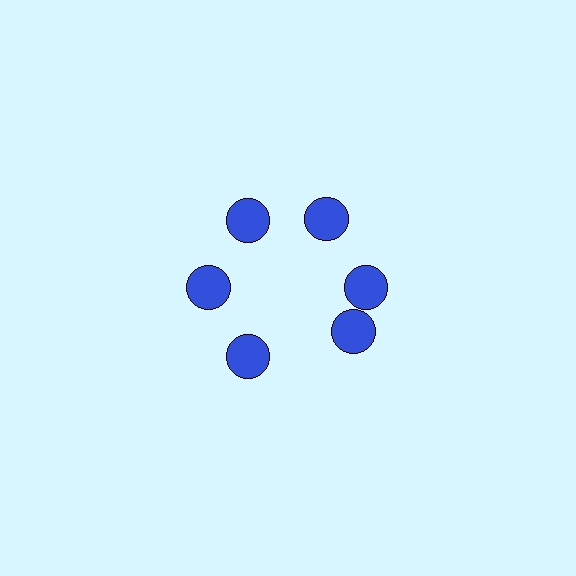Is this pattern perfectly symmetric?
No. The 6 blue circles are arranged in a ring, but one element near the 5 o'clock position is rotated out of alignment along the ring, breaking the 6-fold rotational symmetry.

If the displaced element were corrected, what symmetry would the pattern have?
It would have 6-fold rotational symmetry — the pattern would map onto itself every 60 degrees.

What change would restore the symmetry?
The symmetry would be restored by rotating it back into even spacing with its neighbors so that all 6 circles sit at equal angles and equal distance from the center.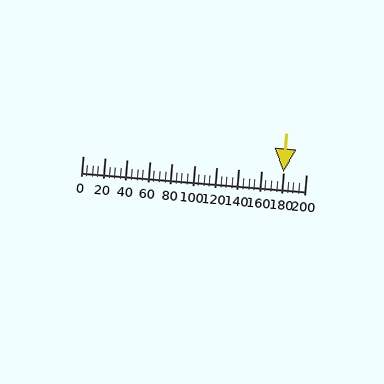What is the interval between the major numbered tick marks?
The major tick marks are spaced 20 units apart.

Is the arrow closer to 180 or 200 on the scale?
The arrow is closer to 180.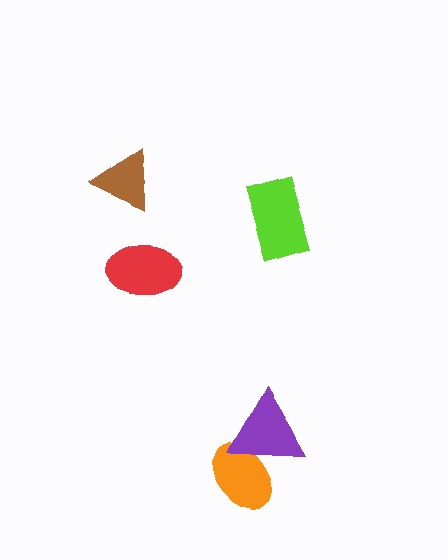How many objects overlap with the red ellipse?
0 objects overlap with the red ellipse.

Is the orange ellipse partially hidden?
Yes, it is partially covered by another shape.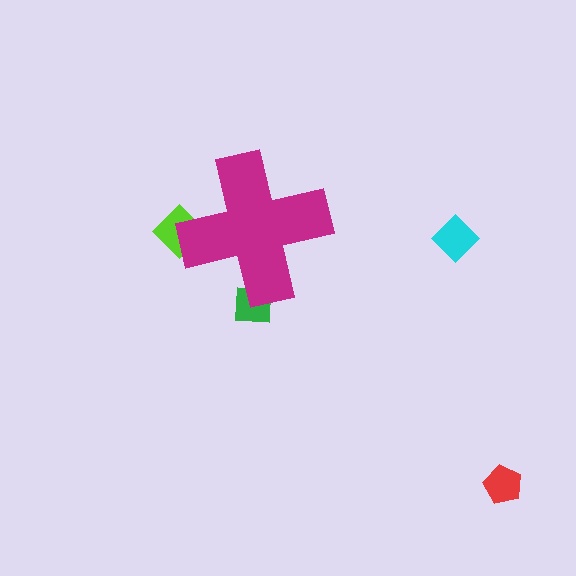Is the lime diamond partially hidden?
Yes, the lime diamond is partially hidden behind the magenta cross.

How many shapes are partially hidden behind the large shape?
2 shapes are partially hidden.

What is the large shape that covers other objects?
A magenta cross.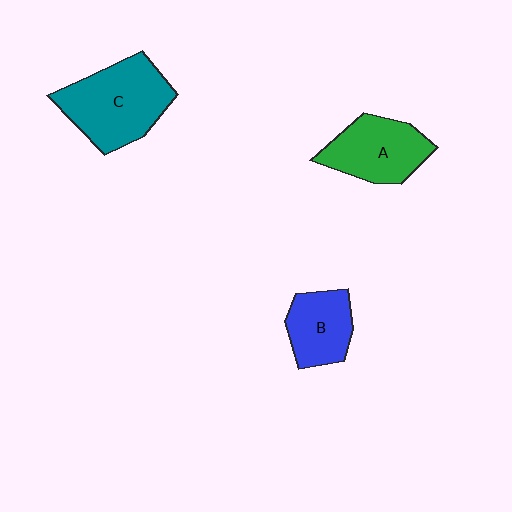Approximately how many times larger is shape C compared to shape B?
Approximately 1.7 times.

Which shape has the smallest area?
Shape B (blue).